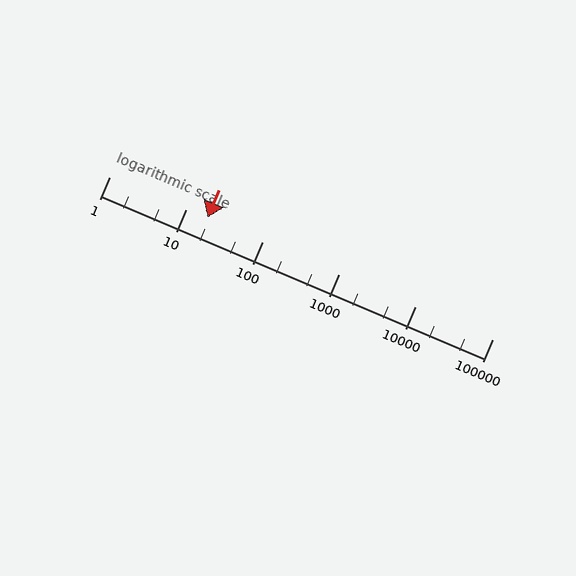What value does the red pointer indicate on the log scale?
The pointer indicates approximately 19.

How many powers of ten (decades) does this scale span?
The scale spans 5 decades, from 1 to 100000.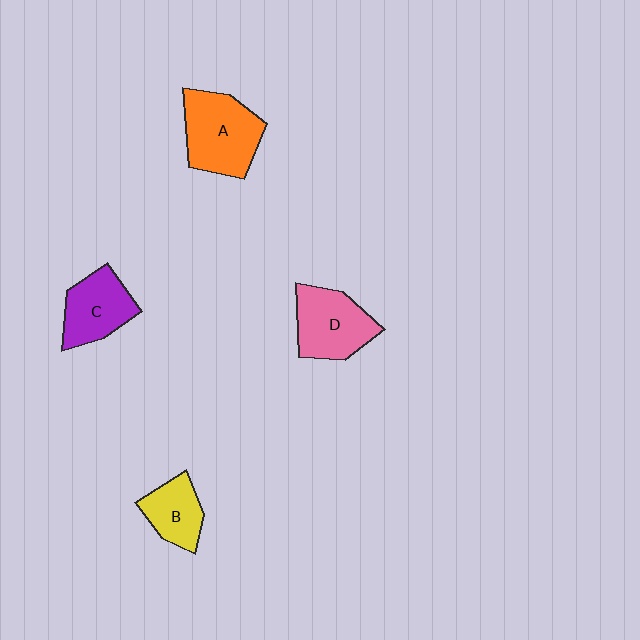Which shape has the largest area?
Shape A (orange).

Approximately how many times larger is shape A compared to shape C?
Approximately 1.3 times.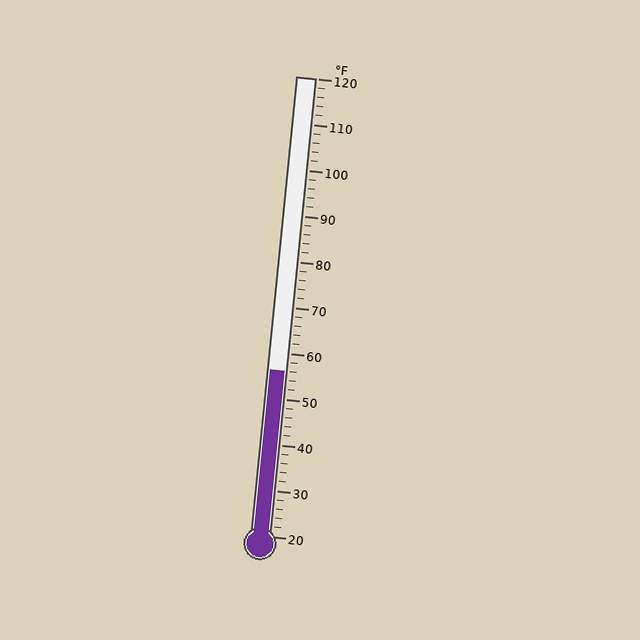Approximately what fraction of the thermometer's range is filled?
The thermometer is filled to approximately 35% of its range.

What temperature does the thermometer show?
The thermometer shows approximately 56°F.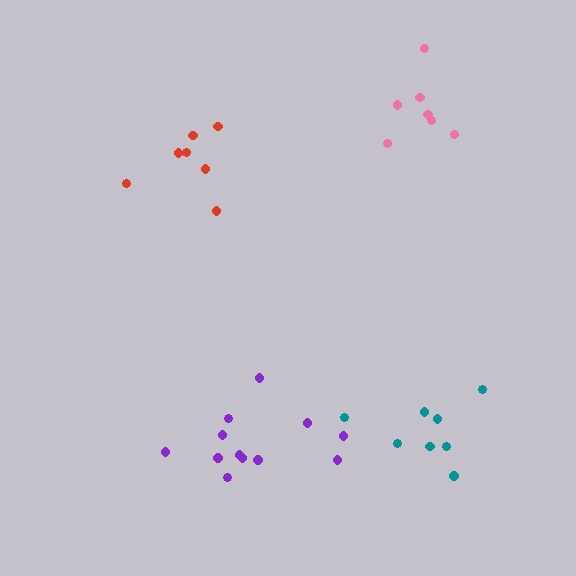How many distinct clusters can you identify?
There are 4 distinct clusters.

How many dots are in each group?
Group 1: 7 dots, Group 2: 7 dots, Group 3: 12 dots, Group 4: 8 dots (34 total).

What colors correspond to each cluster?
The clusters are colored: red, pink, purple, teal.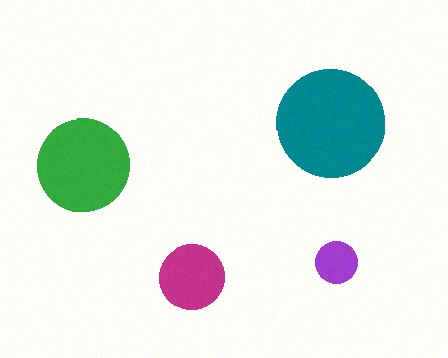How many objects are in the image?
There are 4 objects in the image.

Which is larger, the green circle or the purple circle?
The green one.